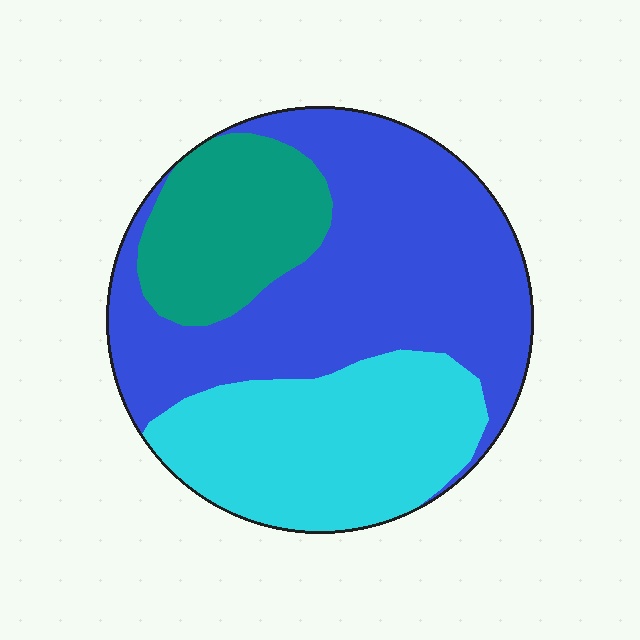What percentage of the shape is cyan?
Cyan takes up about one third (1/3) of the shape.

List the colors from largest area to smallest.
From largest to smallest: blue, cyan, teal.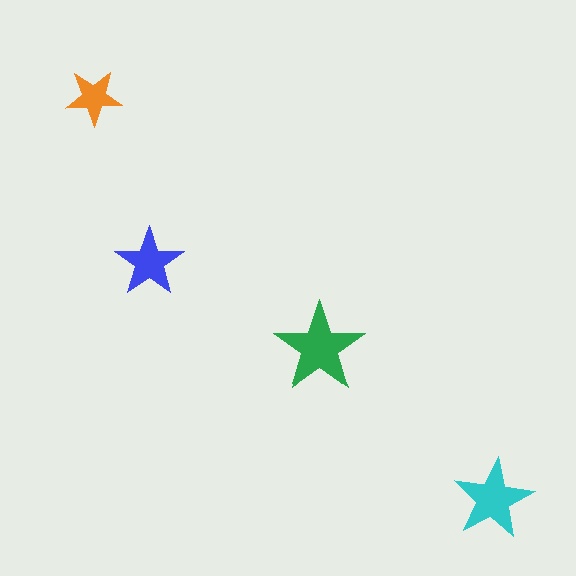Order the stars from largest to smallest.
the green one, the cyan one, the blue one, the orange one.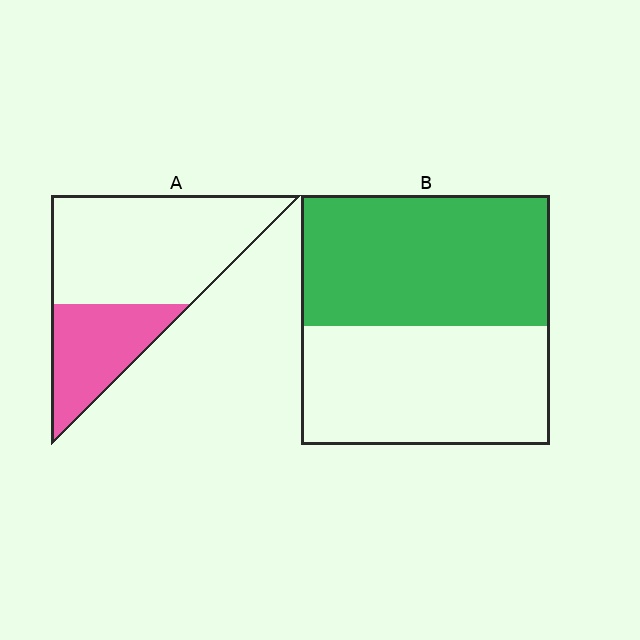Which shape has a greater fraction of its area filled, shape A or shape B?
Shape B.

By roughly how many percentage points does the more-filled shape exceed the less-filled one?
By roughly 20 percentage points (B over A).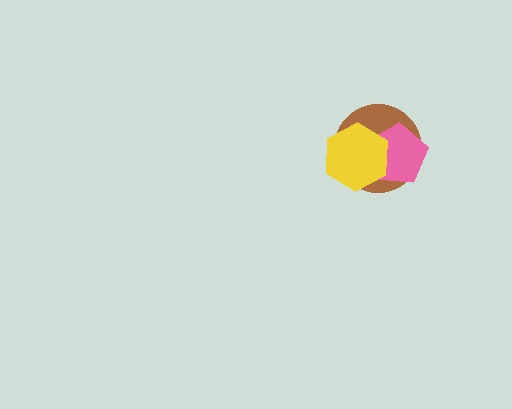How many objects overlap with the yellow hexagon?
2 objects overlap with the yellow hexagon.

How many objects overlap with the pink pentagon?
2 objects overlap with the pink pentagon.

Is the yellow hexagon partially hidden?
No, no other shape covers it.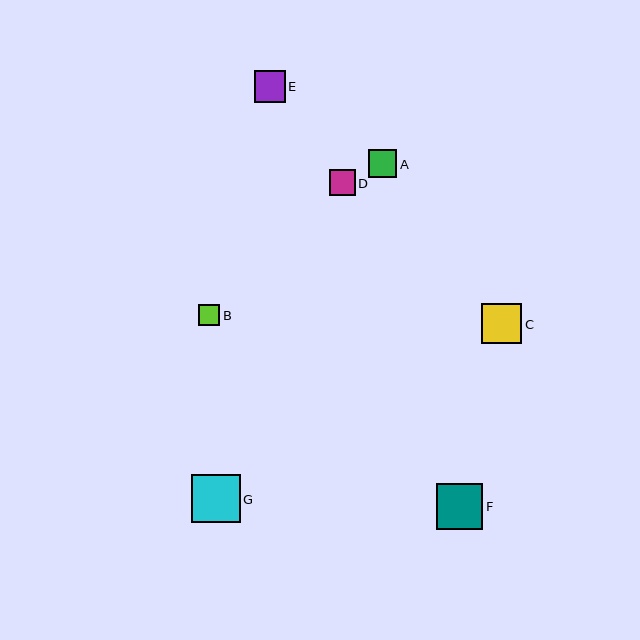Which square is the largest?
Square G is the largest with a size of approximately 49 pixels.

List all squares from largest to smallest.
From largest to smallest: G, F, C, E, A, D, B.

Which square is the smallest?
Square B is the smallest with a size of approximately 21 pixels.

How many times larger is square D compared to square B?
Square D is approximately 1.2 times the size of square B.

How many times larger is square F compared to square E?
Square F is approximately 1.5 times the size of square E.